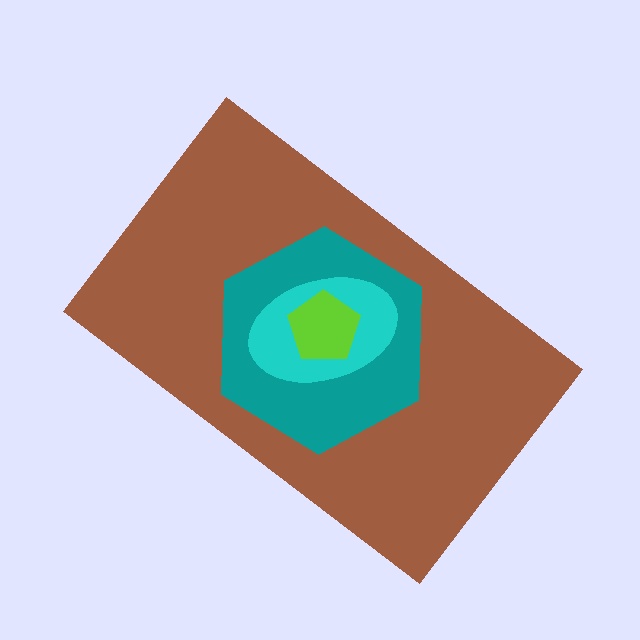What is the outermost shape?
The brown rectangle.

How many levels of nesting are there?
4.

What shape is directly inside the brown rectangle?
The teal hexagon.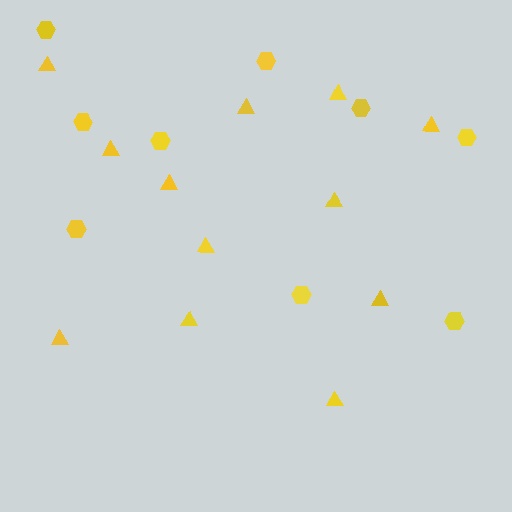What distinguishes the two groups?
There are 2 groups: one group of triangles (12) and one group of hexagons (9).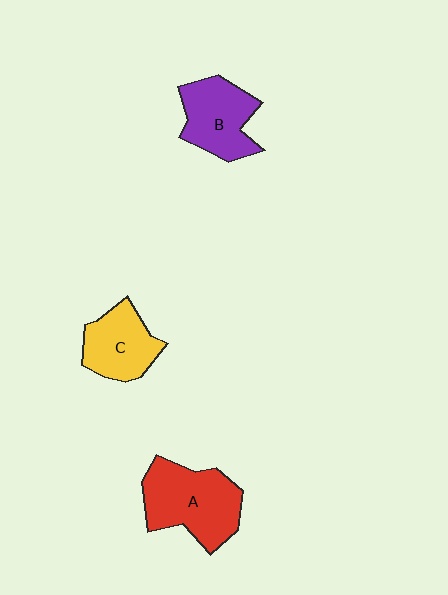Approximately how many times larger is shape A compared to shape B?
Approximately 1.3 times.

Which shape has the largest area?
Shape A (red).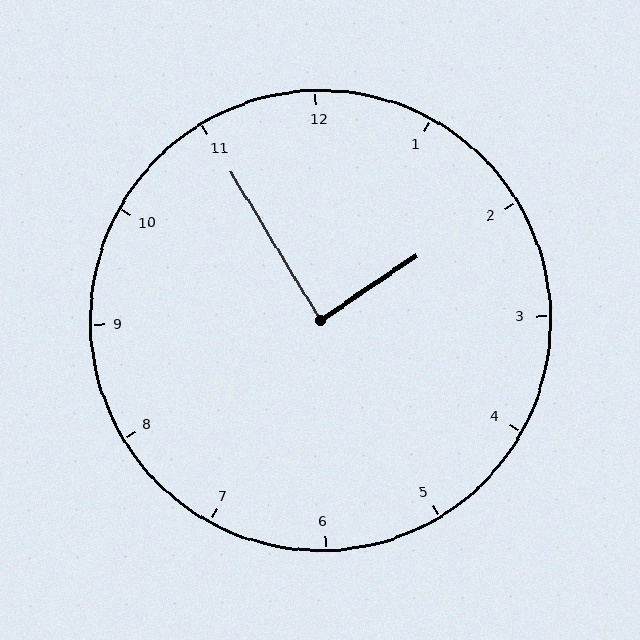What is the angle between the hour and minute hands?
Approximately 88 degrees.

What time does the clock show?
1:55.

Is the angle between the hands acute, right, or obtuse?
It is right.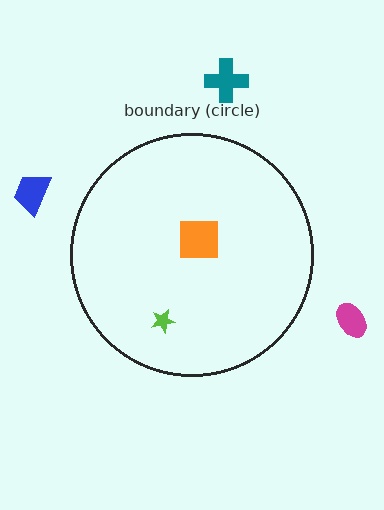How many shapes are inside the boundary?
2 inside, 3 outside.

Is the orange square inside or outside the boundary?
Inside.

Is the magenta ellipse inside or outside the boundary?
Outside.